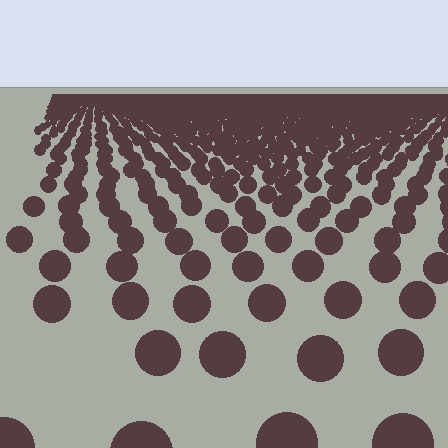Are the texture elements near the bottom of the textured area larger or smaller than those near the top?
Larger. Near the bottom, elements are closer to the viewer and appear at a bigger on-screen size.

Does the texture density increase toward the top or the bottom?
Density increases toward the top.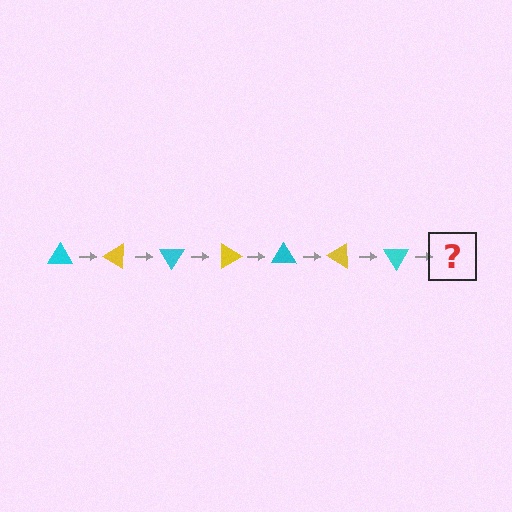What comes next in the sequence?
The next element should be a yellow triangle, rotated 210 degrees from the start.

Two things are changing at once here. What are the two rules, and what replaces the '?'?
The two rules are that it rotates 30 degrees each step and the color cycles through cyan and yellow. The '?' should be a yellow triangle, rotated 210 degrees from the start.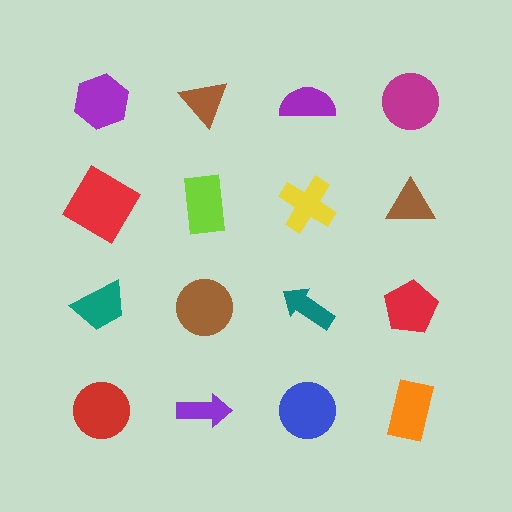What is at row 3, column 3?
A teal arrow.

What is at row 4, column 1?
A red circle.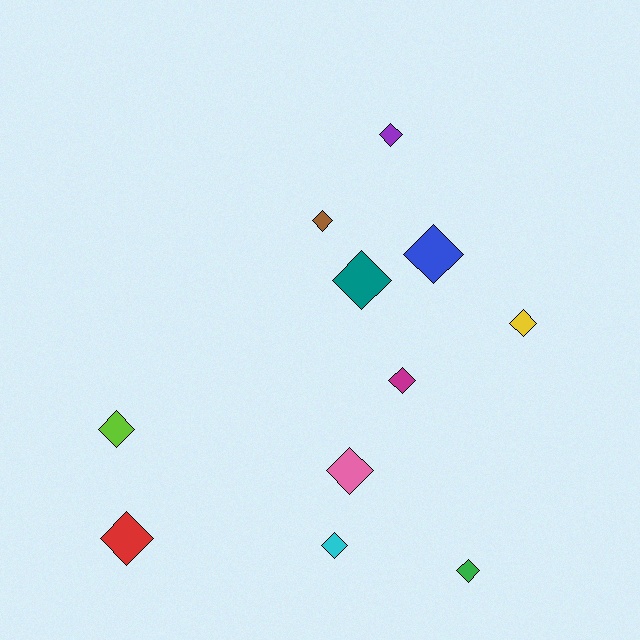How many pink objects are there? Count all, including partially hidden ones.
There is 1 pink object.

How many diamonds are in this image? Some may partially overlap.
There are 11 diamonds.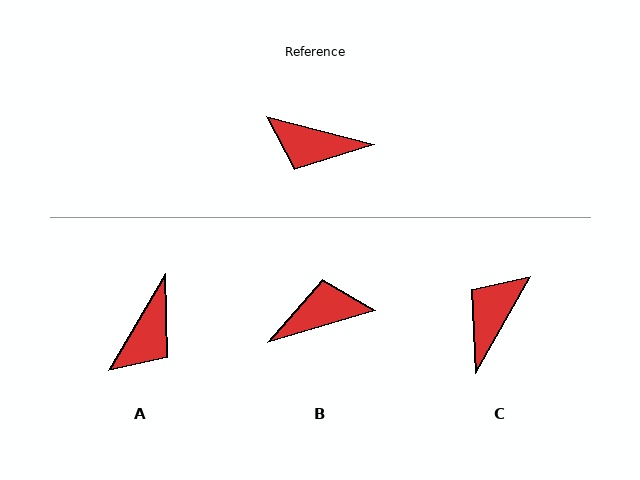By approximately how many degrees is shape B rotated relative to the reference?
Approximately 149 degrees clockwise.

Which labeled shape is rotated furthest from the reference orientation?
B, about 149 degrees away.